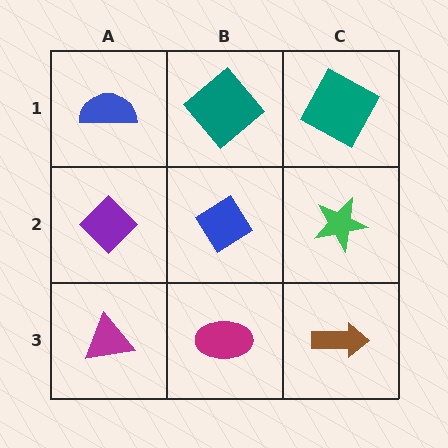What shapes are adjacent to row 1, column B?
A blue diamond (row 2, column B), a blue semicircle (row 1, column A), a teal square (row 1, column C).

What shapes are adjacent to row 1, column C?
A green star (row 2, column C), a teal diamond (row 1, column B).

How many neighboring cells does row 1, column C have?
2.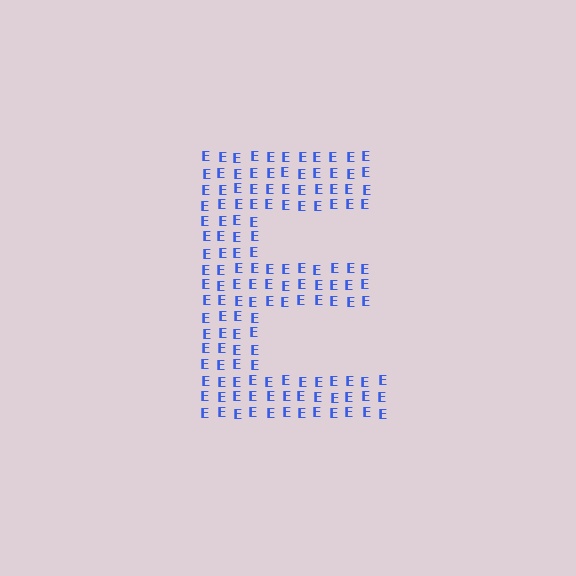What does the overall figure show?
The overall figure shows the letter E.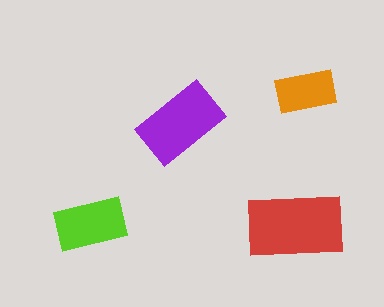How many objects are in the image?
There are 4 objects in the image.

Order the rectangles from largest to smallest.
the red one, the purple one, the lime one, the orange one.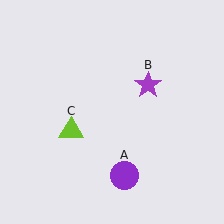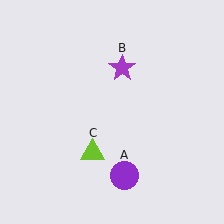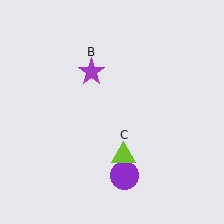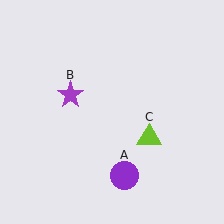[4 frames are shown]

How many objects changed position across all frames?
2 objects changed position: purple star (object B), lime triangle (object C).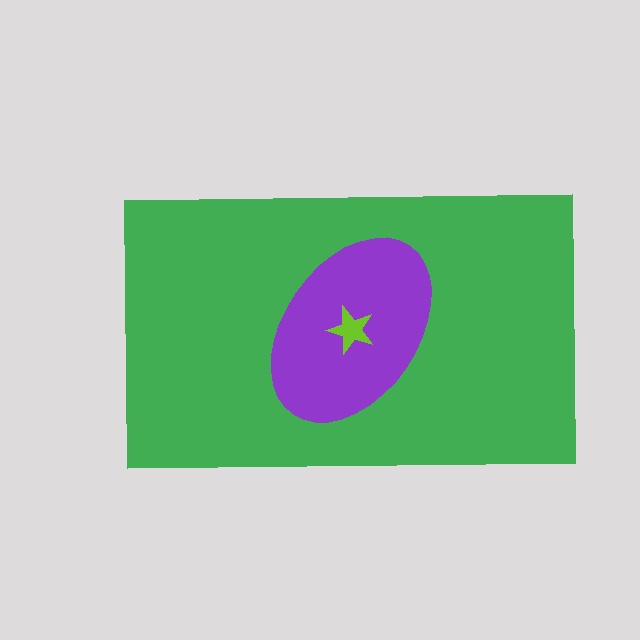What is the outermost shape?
The green rectangle.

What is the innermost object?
The lime star.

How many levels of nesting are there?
3.